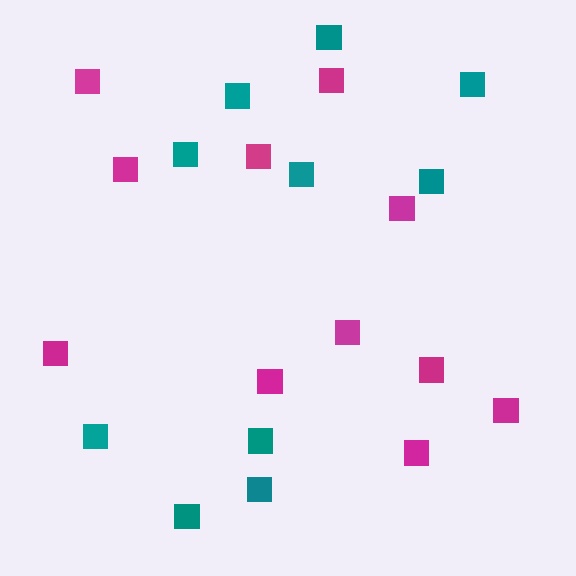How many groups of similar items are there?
There are 2 groups: one group of teal squares (10) and one group of magenta squares (11).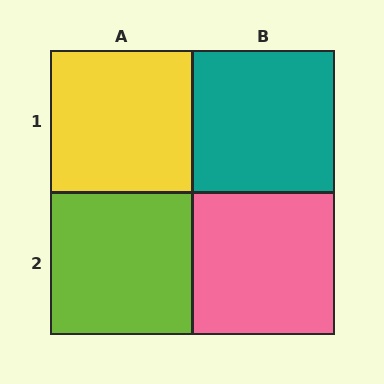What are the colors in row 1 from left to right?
Yellow, teal.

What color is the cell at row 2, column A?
Lime.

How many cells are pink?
1 cell is pink.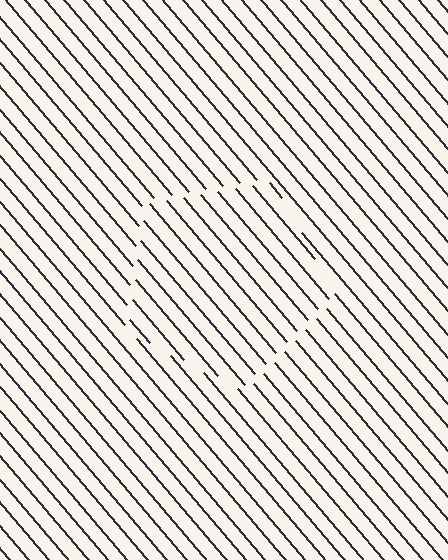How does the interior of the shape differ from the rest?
The interior of the shape contains the same grating, shifted by half a period — the contour is defined by the phase discontinuity where line-ends from the inner and outer gratings abut.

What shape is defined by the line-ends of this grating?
An illusory pentagon. The interior of the shape contains the same grating, shifted by half a period — the contour is defined by the phase discontinuity where line-ends from the inner and outer gratings abut.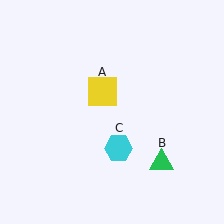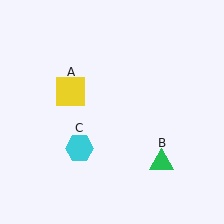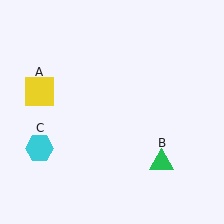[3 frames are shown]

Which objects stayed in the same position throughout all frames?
Green triangle (object B) remained stationary.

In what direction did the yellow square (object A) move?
The yellow square (object A) moved left.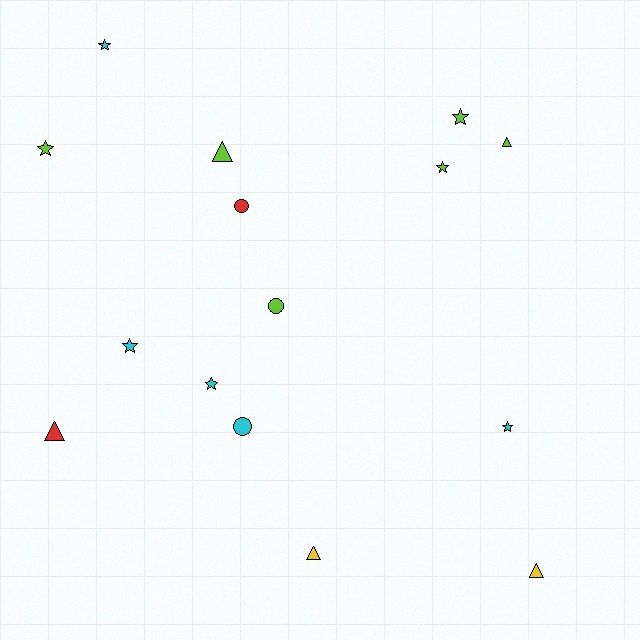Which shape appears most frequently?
Star, with 7 objects.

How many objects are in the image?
There are 15 objects.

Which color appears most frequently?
Lime, with 6 objects.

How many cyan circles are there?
There is 1 cyan circle.